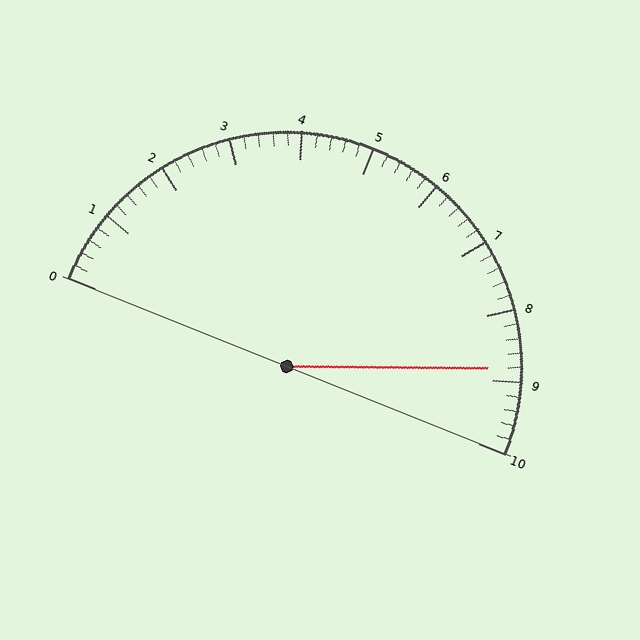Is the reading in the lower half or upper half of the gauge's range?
The reading is in the upper half of the range (0 to 10).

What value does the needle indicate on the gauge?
The needle indicates approximately 8.8.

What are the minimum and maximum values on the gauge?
The gauge ranges from 0 to 10.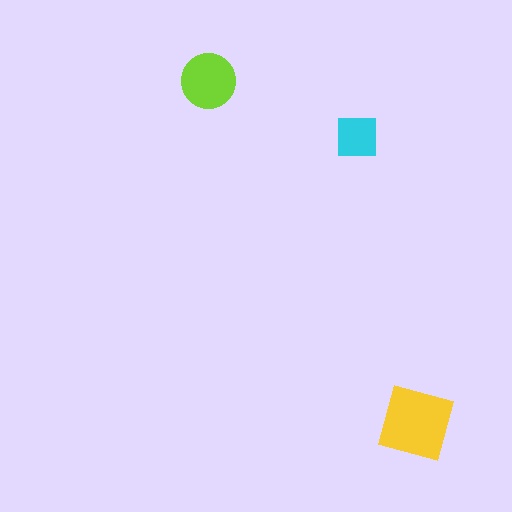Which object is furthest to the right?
The yellow diamond is rightmost.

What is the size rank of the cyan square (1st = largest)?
3rd.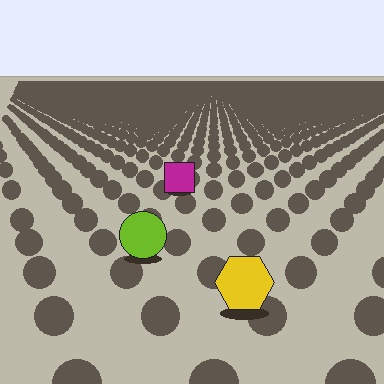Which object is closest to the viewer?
The yellow hexagon is closest. The texture marks near it are larger and more spread out.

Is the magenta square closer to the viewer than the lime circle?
No. The lime circle is closer — you can tell from the texture gradient: the ground texture is coarser near it.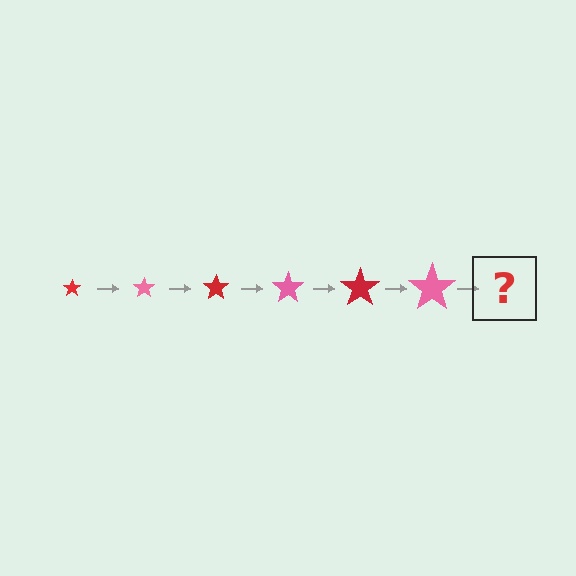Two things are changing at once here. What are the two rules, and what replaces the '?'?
The two rules are that the star grows larger each step and the color cycles through red and pink. The '?' should be a red star, larger than the previous one.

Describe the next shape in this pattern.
It should be a red star, larger than the previous one.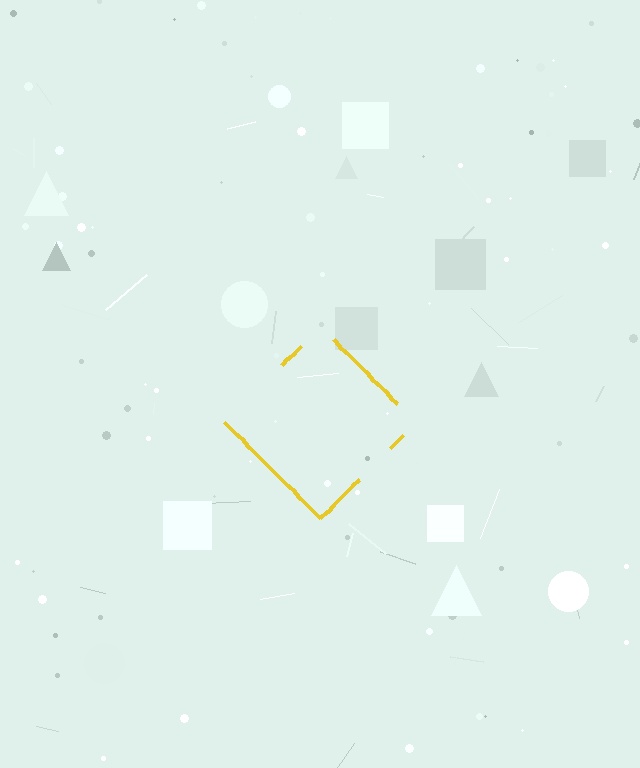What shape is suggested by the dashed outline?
The dashed outline suggests a diamond.